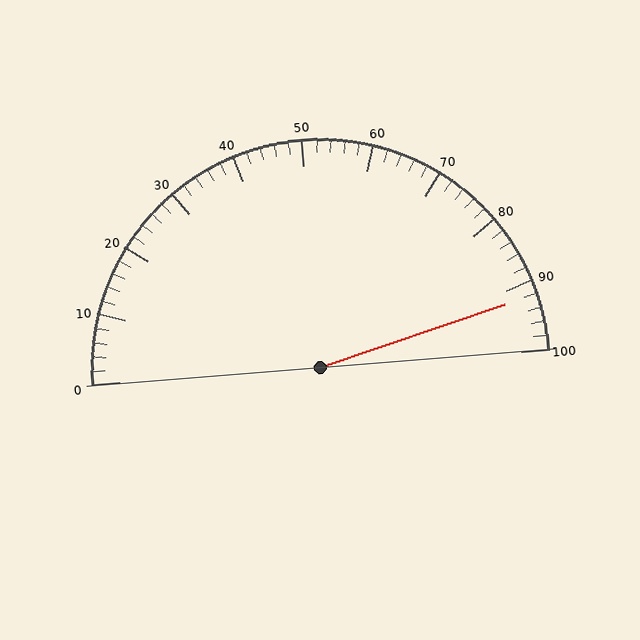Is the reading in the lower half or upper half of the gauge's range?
The reading is in the upper half of the range (0 to 100).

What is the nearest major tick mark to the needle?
The nearest major tick mark is 90.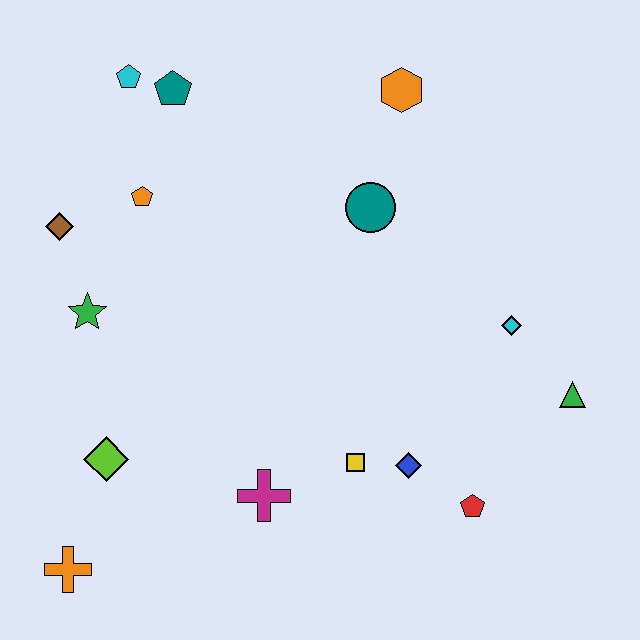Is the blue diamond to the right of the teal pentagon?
Yes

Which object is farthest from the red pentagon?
The cyan pentagon is farthest from the red pentagon.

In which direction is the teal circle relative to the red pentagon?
The teal circle is above the red pentagon.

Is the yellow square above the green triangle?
No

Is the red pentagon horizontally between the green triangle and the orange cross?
Yes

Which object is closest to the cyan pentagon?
The teal pentagon is closest to the cyan pentagon.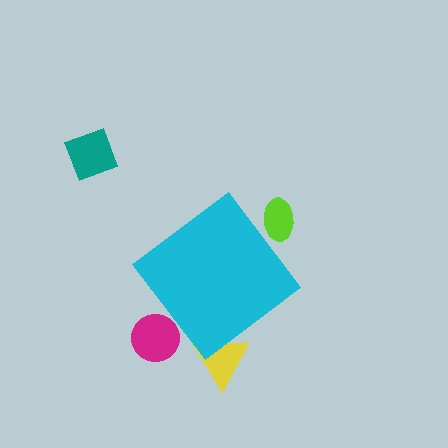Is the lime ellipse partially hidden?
Yes, the lime ellipse is partially hidden behind the cyan diamond.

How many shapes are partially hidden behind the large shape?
3 shapes are partially hidden.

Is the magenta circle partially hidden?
Yes, the magenta circle is partially hidden behind the cyan diamond.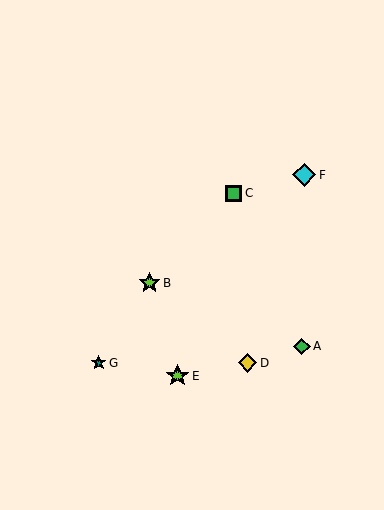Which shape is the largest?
The cyan diamond (labeled F) is the largest.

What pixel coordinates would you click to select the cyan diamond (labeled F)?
Click at (304, 175) to select the cyan diamond F.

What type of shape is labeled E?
Shape E is a lime star.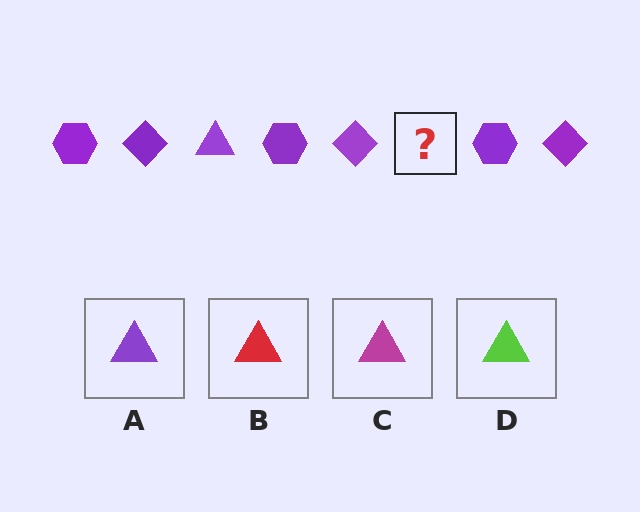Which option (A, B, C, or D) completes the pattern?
A.